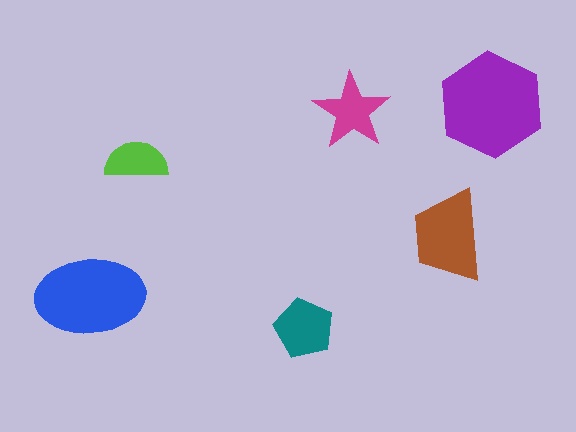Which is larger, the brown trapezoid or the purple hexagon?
The purple hexagon.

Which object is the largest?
The purple hexagon.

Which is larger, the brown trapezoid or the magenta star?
The brown trapezoid.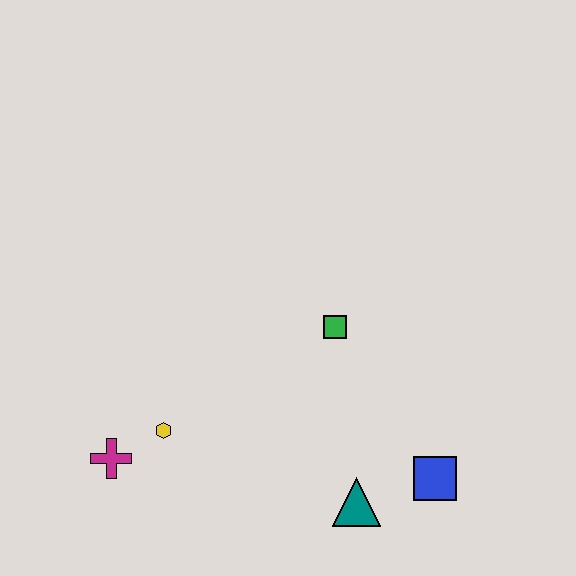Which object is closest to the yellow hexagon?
The magenta cross is closest to the yellow hexagon.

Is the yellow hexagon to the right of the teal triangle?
No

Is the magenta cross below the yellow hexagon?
Yes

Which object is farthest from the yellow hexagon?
The blue square is farthest from the yellow hexagon.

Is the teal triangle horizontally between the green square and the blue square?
Yes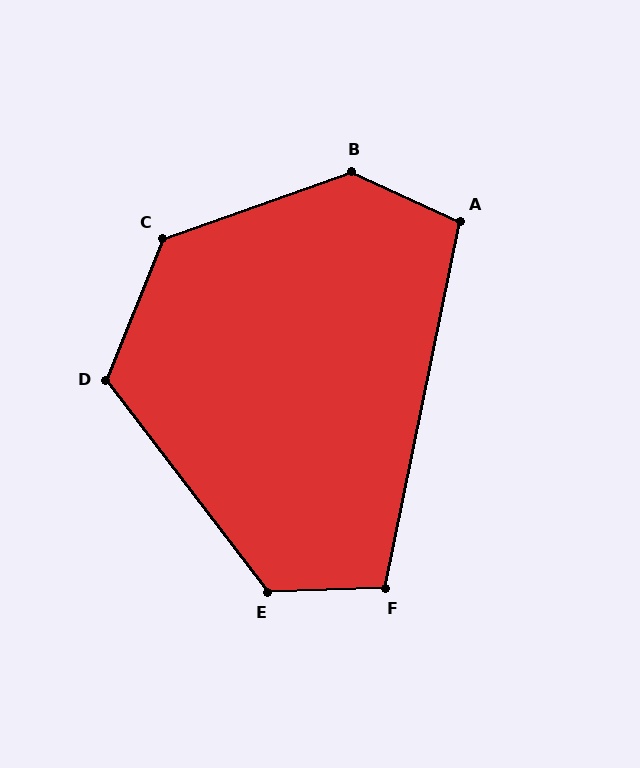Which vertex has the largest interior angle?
B, at approximately 136 degrees.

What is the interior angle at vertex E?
Approximately 126 degrees (obtuse).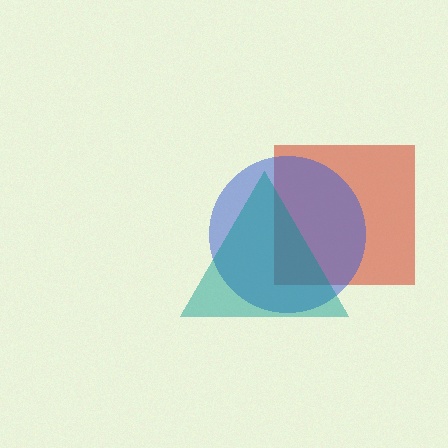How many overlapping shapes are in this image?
There are 3 overlapping shapes in the image.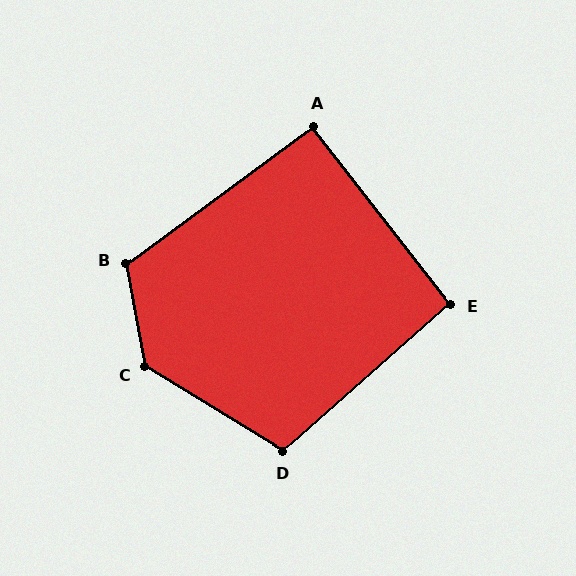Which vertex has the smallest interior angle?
A, at approximately 91 degrees.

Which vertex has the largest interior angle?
C, at approximately 132 degrees.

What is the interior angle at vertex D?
Approximately 107 degrees (obtuse).